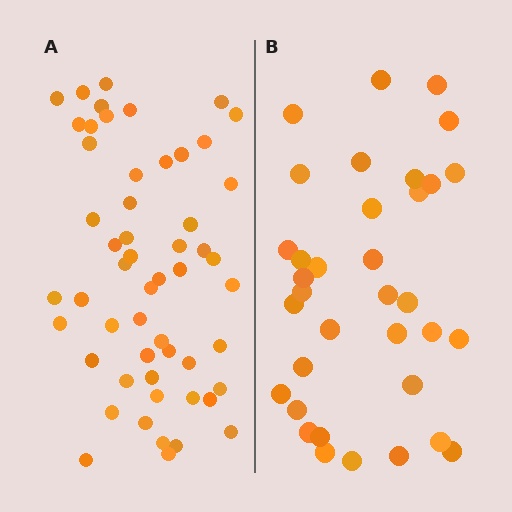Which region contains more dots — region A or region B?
Region A (the left region) has more dots.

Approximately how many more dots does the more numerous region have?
Region A has approximately 20 more dots than region B.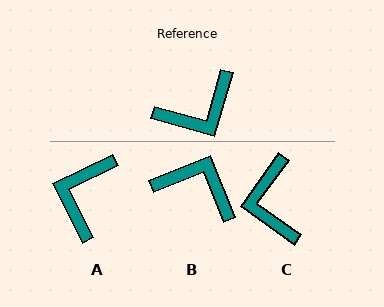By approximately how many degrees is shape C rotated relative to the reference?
Approximately 109 degrees clockwise.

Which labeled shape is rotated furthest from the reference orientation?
A, about 138 degrees away.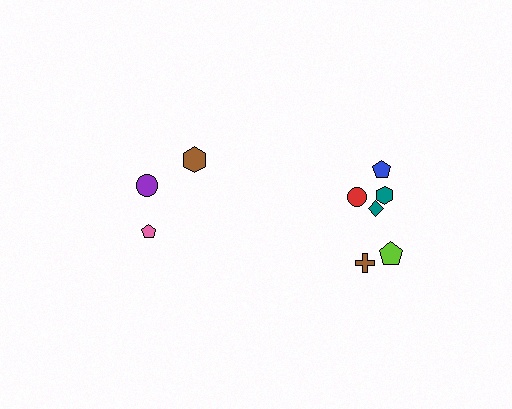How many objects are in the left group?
There are 3 objects.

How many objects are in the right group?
There are 6 objects.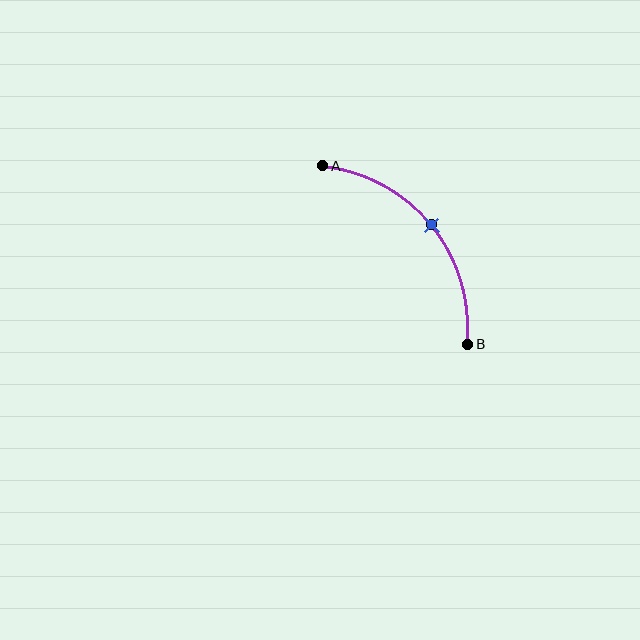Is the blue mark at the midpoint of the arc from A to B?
Yes. The blue mark lies on the arc at equal arc-length from both A and B — it is the arc midpoint.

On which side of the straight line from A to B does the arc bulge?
The arc bulges above and to the right of the straight line connecting A and B.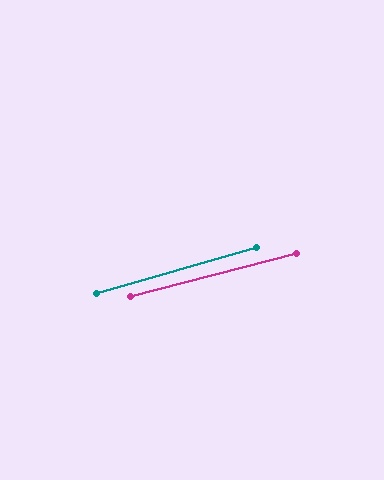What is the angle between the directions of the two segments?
Approximately 1 degree.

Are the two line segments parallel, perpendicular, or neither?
Parallel — their directions differ by only 1.4°.